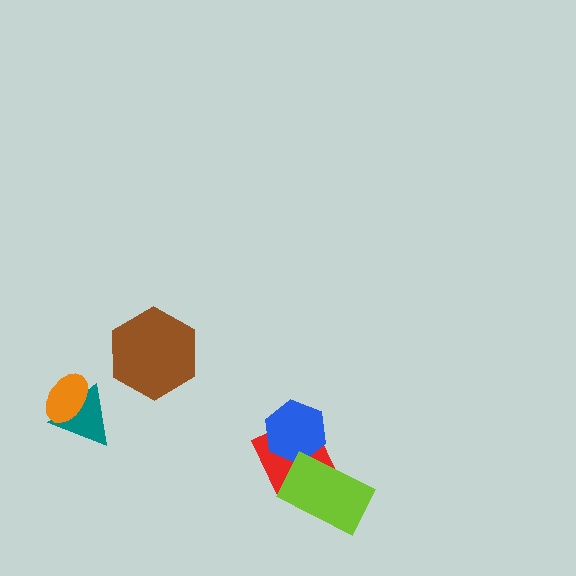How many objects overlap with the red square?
2 objects overlap with the red square.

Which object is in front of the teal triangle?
The orange ellipse is in front of the teal triangle.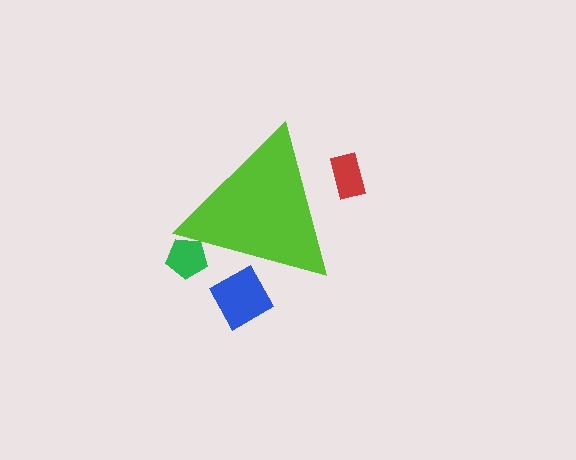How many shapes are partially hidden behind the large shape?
3 shapes are partially hidden.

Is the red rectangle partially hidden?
Yes, the red rectangle is partially hidden behind the lime triangle.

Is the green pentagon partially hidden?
Yes, the green pentagon is partially hidden behind the lime triangle.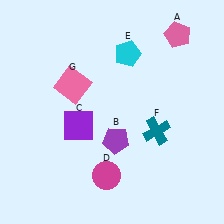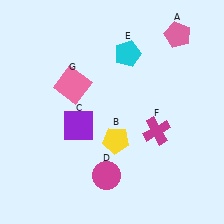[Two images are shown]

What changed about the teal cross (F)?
In Image 1, F is teal. In Image 2, it changed to magenta.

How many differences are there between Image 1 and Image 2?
There are 2 differences between the two images.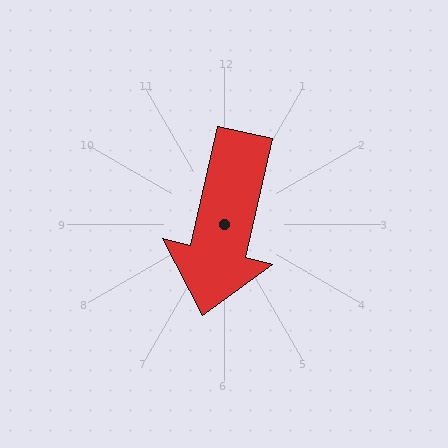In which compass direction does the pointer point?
South.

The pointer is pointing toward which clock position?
Roughly 6 o'clock.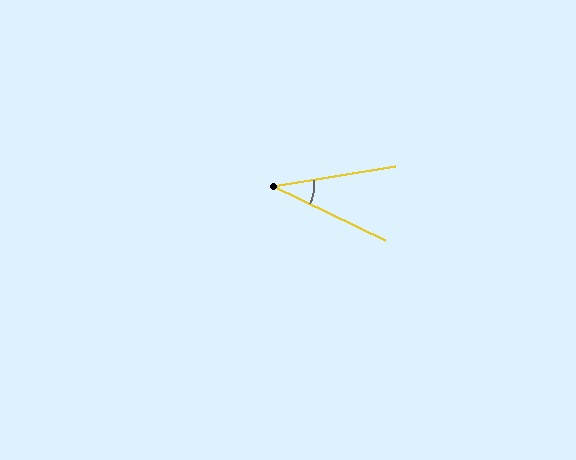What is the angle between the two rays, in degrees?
Approximately 35 degrees.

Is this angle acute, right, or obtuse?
It is acute.